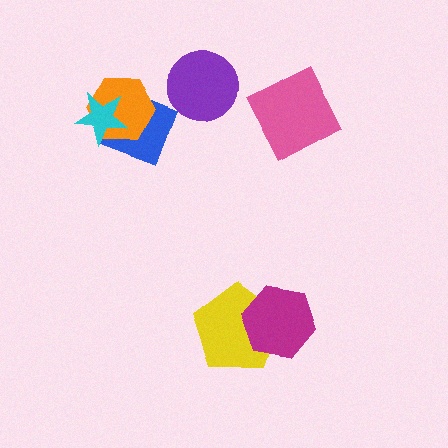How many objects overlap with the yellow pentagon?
1 object overlaps with the yellow pentagon.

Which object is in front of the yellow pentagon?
The magenta hexagon is in front of the yellow pentagon.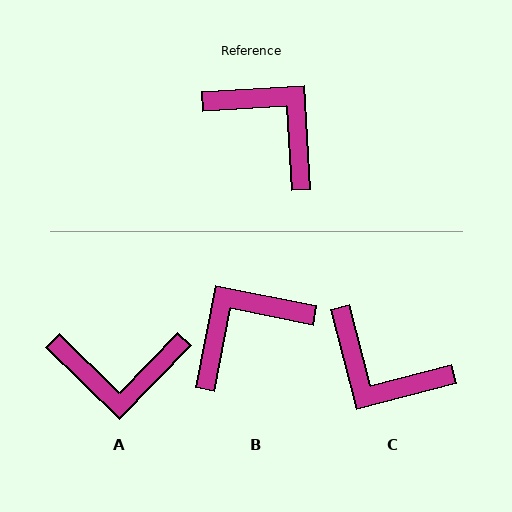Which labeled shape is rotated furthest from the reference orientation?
C, about 169 degrees away.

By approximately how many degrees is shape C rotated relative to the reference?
Approximately 169 degrees clockwise.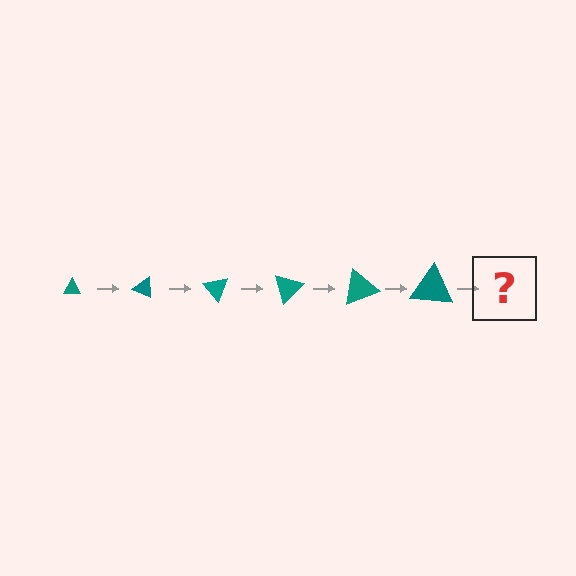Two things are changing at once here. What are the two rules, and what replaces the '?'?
The two rules are that the triangle grows larger each step and it rotates 25 degrees each step. The '?' should be a triangle, larger than the previous one and rotated 150 degrees from the start.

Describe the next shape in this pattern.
It should be a triangle, larger than the previous one and rotated 150 degrees from the start.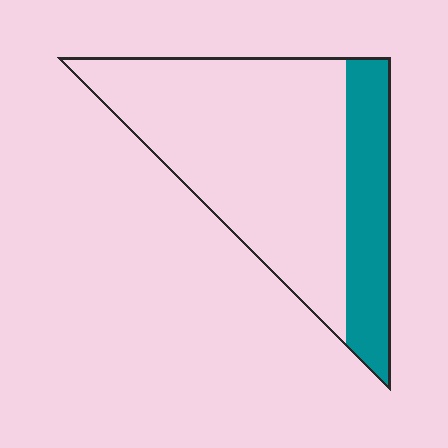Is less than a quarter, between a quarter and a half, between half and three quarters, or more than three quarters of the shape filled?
Between a quarter and a half.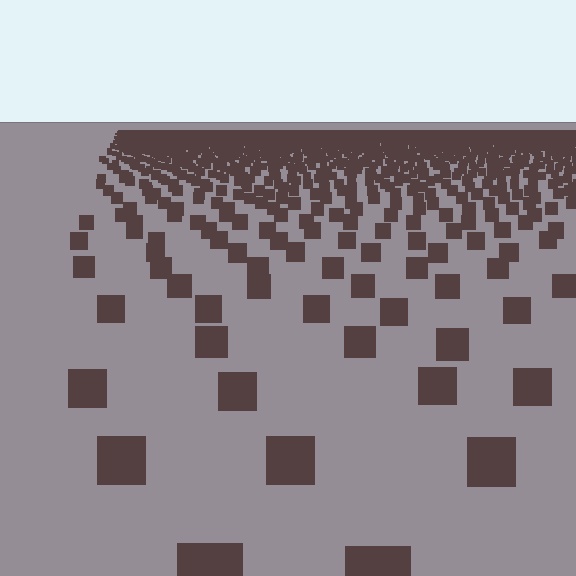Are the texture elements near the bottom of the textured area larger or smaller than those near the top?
Larger. Near the bottom, elements are closer to the viewer and appear at a bigger on-screen size.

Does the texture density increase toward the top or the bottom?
Density increases toward the top.